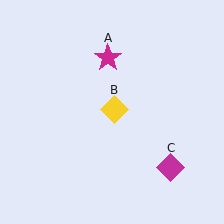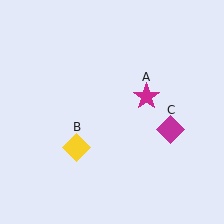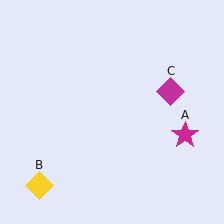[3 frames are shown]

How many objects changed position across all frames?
3 objects changed position: magenta star (object A), yellow diamond (object B), magenta diamond (object C).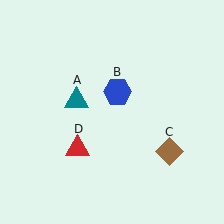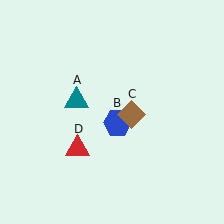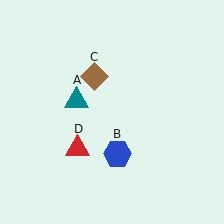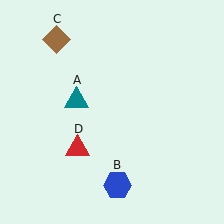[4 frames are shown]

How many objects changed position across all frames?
2 objects changed position: blue hexagon (object B), brown diamond (object C).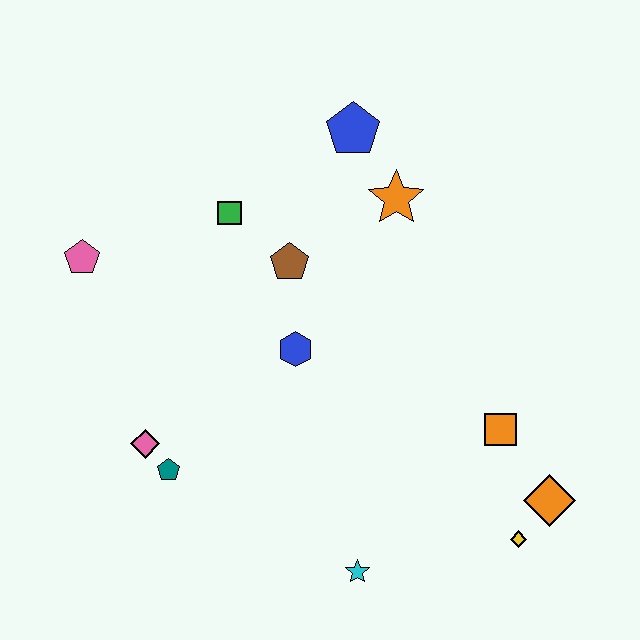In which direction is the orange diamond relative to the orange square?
The orange diamond is below the orange square.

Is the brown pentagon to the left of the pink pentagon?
No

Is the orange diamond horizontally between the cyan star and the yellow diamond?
No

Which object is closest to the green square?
The brown pentagon is closest to the green square.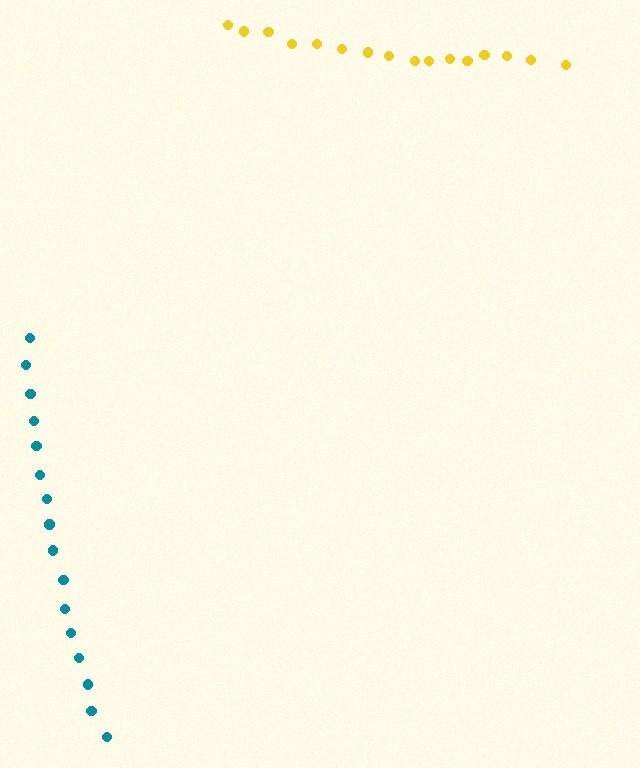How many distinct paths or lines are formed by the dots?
There are 2 distinct paths.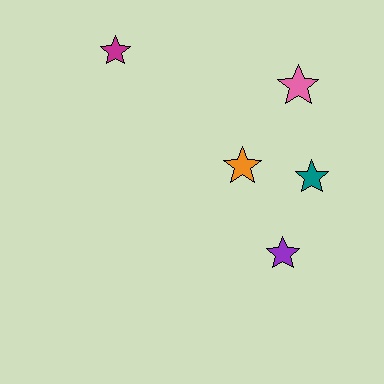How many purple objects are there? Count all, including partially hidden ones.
There is 1 purple object.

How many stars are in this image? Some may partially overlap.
There are 5 stars.